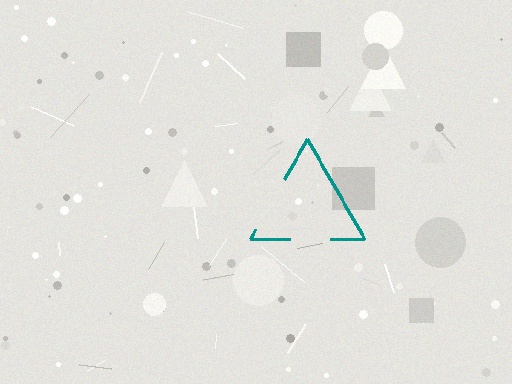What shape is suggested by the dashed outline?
The dashed outline suggests a triangle.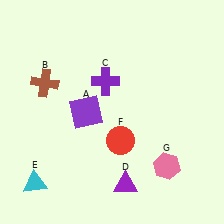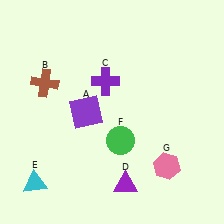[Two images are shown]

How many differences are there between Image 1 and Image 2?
There is 1 difference between the two images.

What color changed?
The circle (F) changed from red in Image 1 to green in Image 2.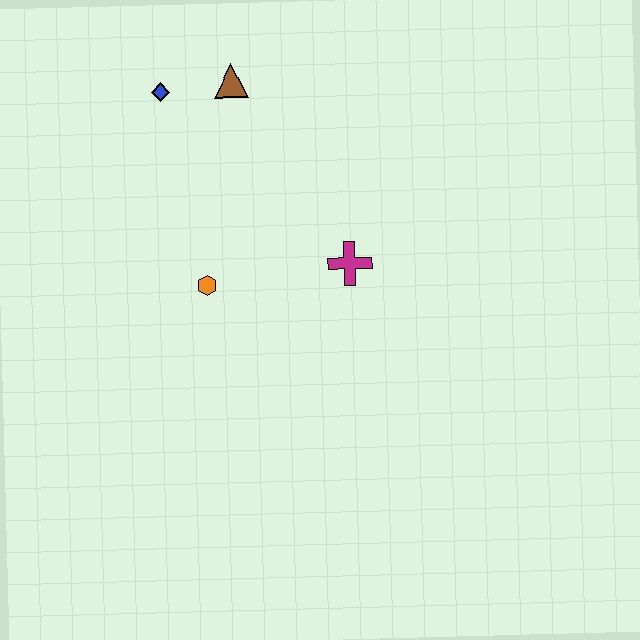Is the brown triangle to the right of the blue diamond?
Yes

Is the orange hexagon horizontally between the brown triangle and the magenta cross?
No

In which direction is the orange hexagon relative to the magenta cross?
The orange hexagon is to the left of the magenta cross.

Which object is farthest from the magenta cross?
The blue diamond is farthest from the magenta cross.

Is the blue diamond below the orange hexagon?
No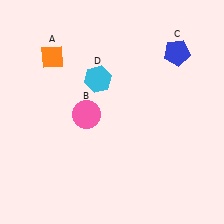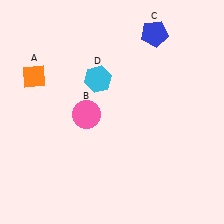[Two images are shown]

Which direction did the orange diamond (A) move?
The orange diamond (A) moved down.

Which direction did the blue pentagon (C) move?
The blue pentagon (C) moved left.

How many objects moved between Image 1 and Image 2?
2 objects moved between the two images.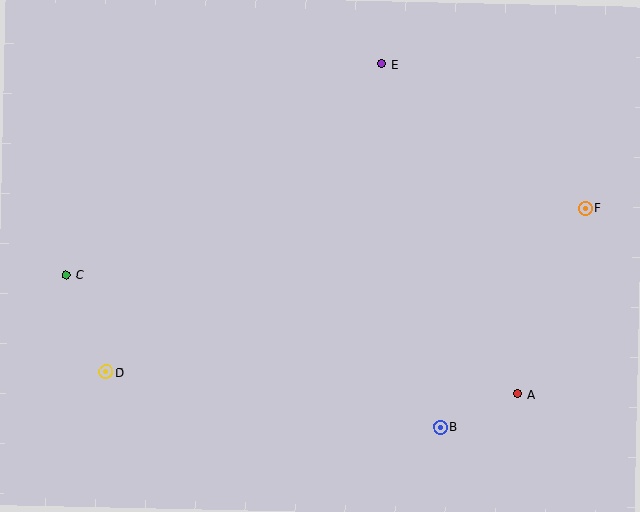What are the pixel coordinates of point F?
Point F is at (585, 208).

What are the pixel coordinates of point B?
Point B is at (441, 427).